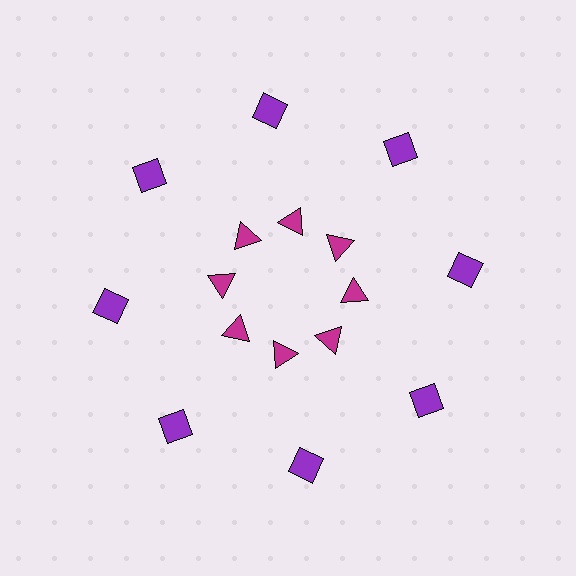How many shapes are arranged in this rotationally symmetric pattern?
There are 16 shapes, arranged in 8 groups of 2.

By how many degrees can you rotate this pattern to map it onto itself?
The pattern maps onto itself every 45 degrees of rotation.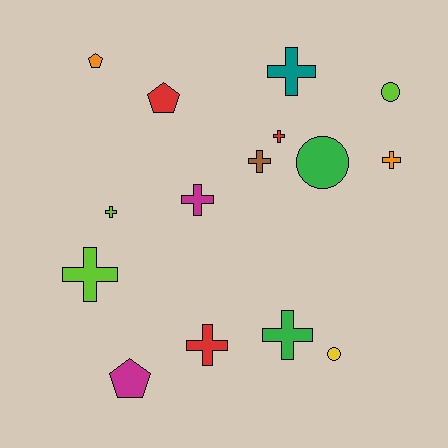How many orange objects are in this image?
There are 2 orange objects.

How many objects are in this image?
There are 15 objects.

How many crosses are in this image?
There are 9 crosses.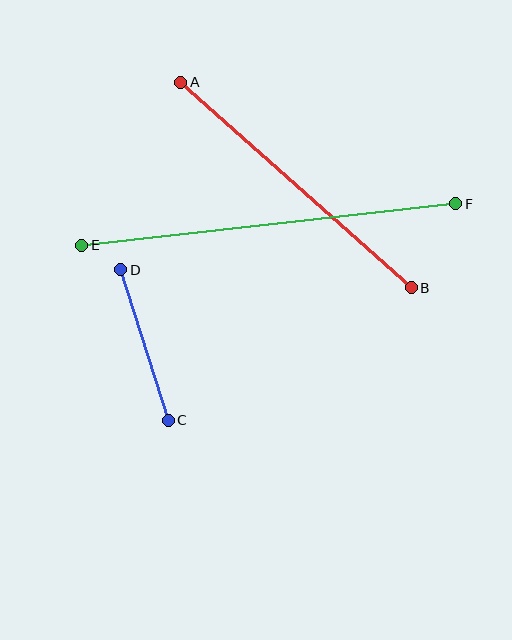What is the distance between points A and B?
The distance is approximately 309 pixels.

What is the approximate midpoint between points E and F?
The midpoint is at approximately (269, 225) pixels.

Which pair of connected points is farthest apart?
Points E and F are farthest apart.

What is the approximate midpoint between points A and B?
The midpoint is at approximately (296, 185) pixels.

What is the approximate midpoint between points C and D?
The midpoint is at approximately (144, 345) pixels.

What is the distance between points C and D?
The distance is approximately 158 pixels.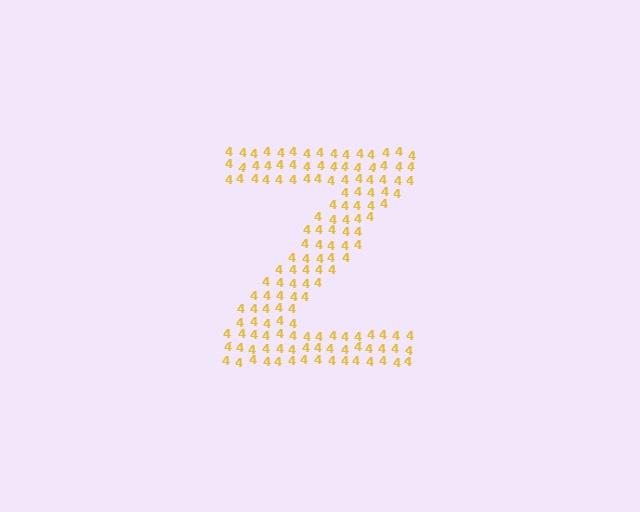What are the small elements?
The small elements are digit 4's.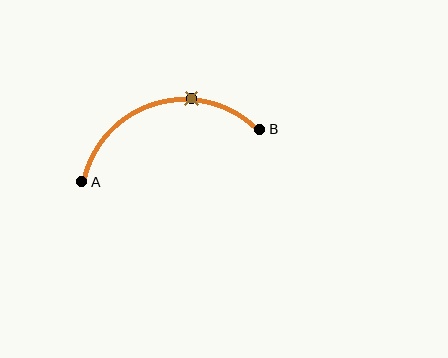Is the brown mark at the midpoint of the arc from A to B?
No. The brown mark lies on the arc but is closer to endpoint B. The arc midpoint would be at the point on the curve equidistant along the arc from both A and B.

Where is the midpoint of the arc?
The arc midpoint is the point on the curve farthest from the straight line joining A and B. It sits above that line.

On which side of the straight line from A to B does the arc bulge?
The arc bulges above the straight line connecting A and B.